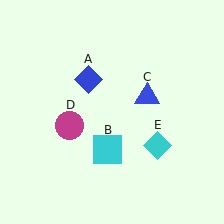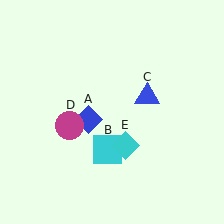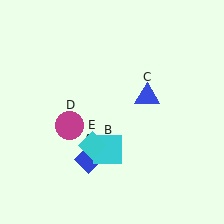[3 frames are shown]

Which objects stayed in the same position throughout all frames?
Cyan square (object B) and blue triangle (object C) and magenta circle (object D) remained stationary.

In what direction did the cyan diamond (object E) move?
The cyan diamond (object E) moved left.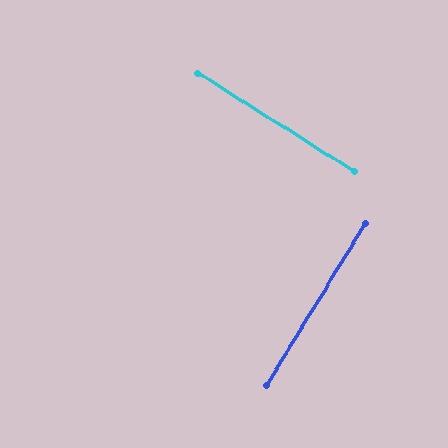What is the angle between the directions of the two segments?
Approximately 89 degrees.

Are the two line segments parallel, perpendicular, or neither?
Perpendicular — they meet at approximately 89°.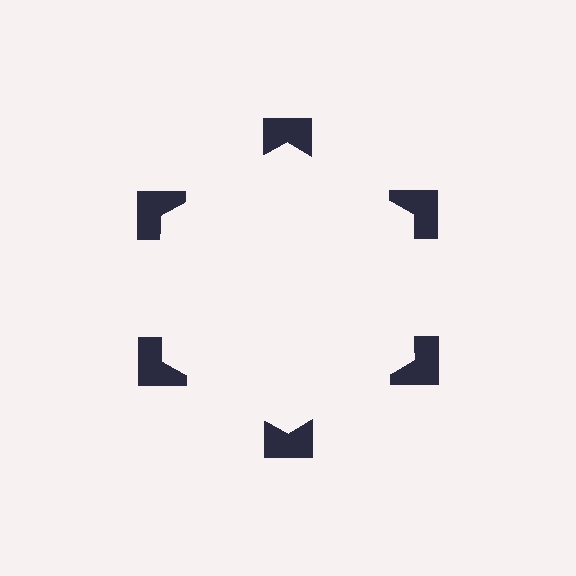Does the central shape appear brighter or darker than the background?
It typically appears slightly brighter than the background, even though no actual brightness change is drawn.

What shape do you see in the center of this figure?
An illusory hexagon — its edges are inferred from the aligned wedge cuts in the notched squares, not physically drawn.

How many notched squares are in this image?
There are 6 — one at each vertex of the illusory hexagon.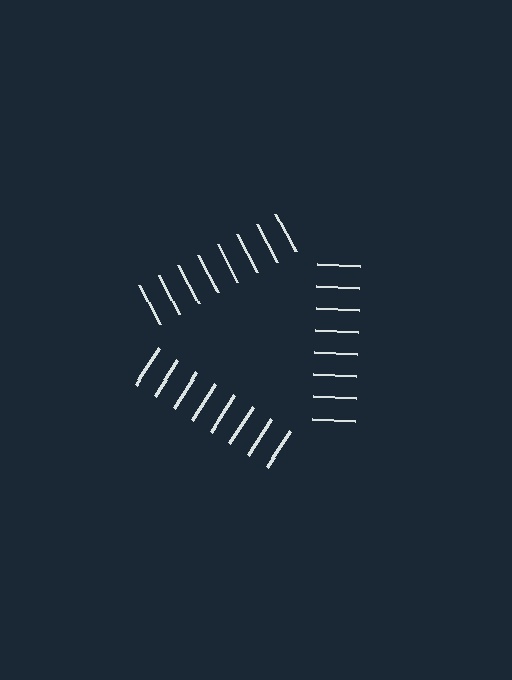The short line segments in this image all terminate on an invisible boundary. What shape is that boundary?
An illusory triangle — the line segments terminate on its edges but no continuous stroke is drawn.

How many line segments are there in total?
24 — 8 along each of the 3 edges.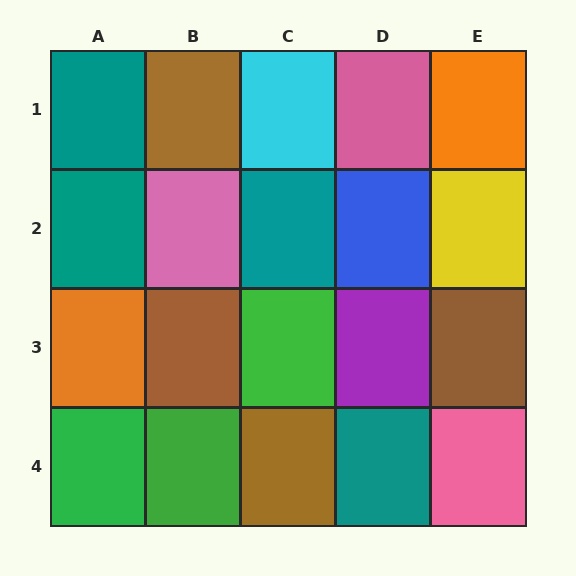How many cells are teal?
4 cells are teal.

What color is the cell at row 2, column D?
Blue.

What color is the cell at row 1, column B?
Brown.